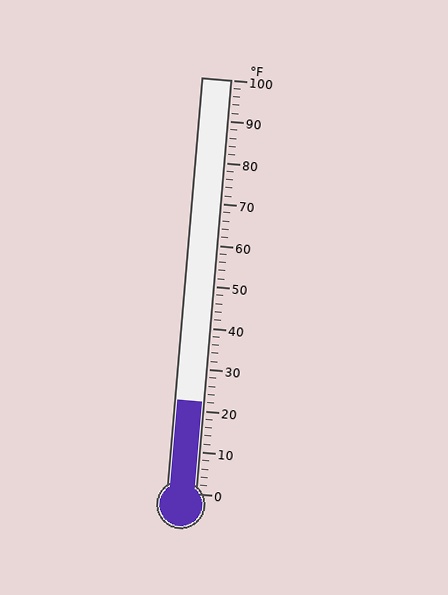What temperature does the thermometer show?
The thermometer shows approximately 22°F.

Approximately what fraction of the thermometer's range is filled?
The thermometer is filled to approximately 20% of its range.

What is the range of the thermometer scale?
The thermometer scale ranges from 0°F to 100°F.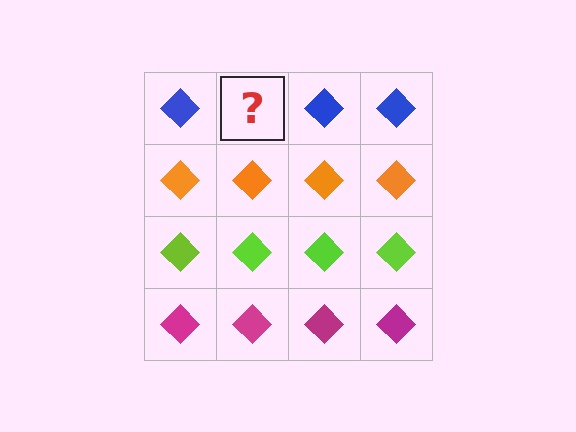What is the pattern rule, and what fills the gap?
The rule is that each row has a consistent color. The gap should be filled with a blue diamond.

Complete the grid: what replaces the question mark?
The question mark should be replaced with a blue diamond.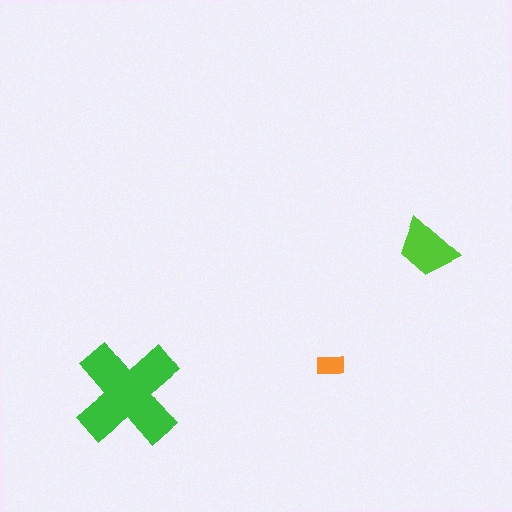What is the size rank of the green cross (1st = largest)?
1st.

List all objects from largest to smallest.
The green cross, the lime trapezoid, the orange rectangle.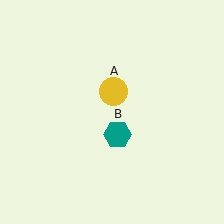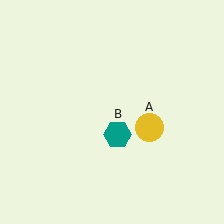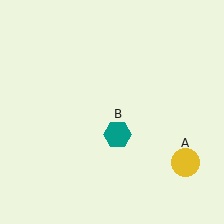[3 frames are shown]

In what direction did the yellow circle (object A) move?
The yellow circle (object A) moved down and to the right.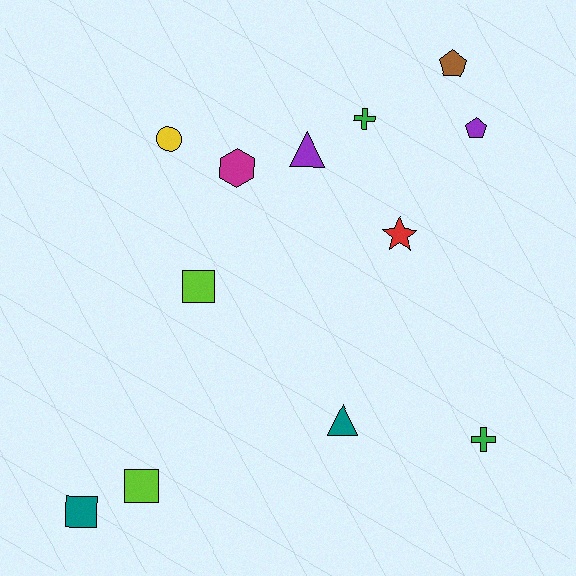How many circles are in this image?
There is 1 circle.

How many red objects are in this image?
There is 1 red object.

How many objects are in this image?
There are 12 objects.